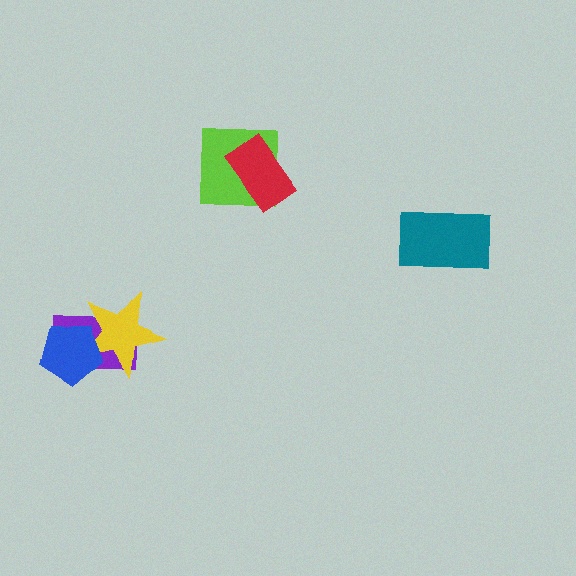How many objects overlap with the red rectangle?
1 object overlaps with the red rectangle.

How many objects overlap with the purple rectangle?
2 objects overlap with the purple rectangle.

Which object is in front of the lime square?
The red rectangle is in front of the lime square.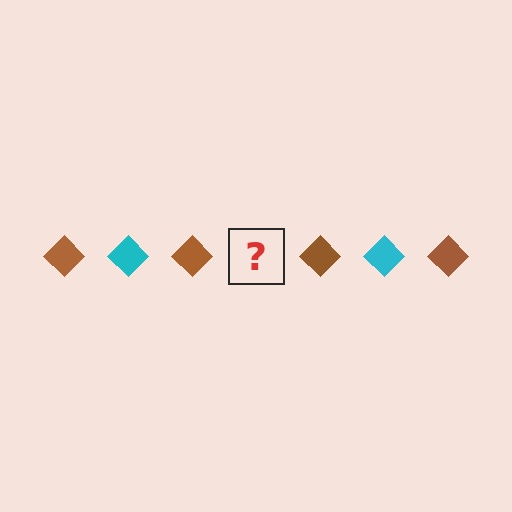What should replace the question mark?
The question mark should be replaced with a cyan diamond.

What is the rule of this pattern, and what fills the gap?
The rule is that the pattern cycles through brown, cyan diamonds. The gap should be filled with a cyan diamond.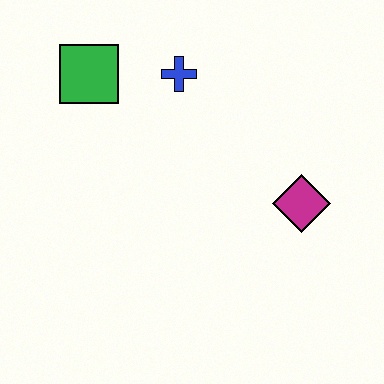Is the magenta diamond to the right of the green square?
Yes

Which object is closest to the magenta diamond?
The blue cross is closest to the magenta diamond.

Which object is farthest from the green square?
The magenta diamond is farthest from the green square.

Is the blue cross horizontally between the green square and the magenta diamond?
Yes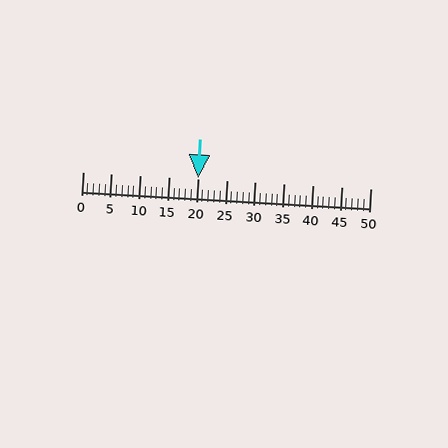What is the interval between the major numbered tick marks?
The major tick marks are spaced 5 units apart.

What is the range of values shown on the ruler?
The ruler shows values from 0 to 50.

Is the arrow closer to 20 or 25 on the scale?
The arrow is closer to 20.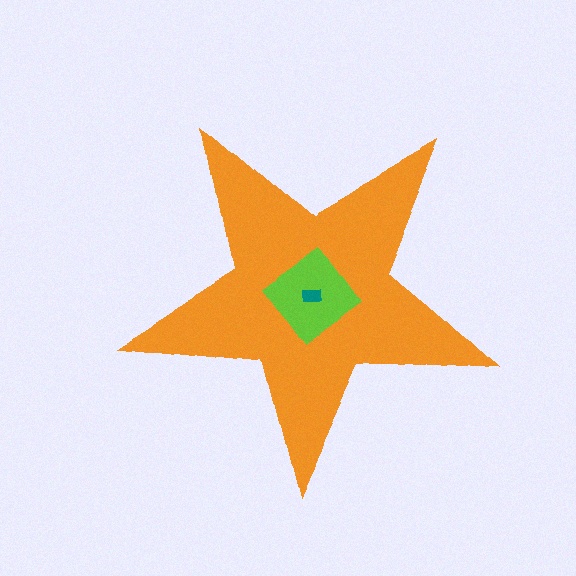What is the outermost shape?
The orange star.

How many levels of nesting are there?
3.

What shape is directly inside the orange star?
The lime diamond.